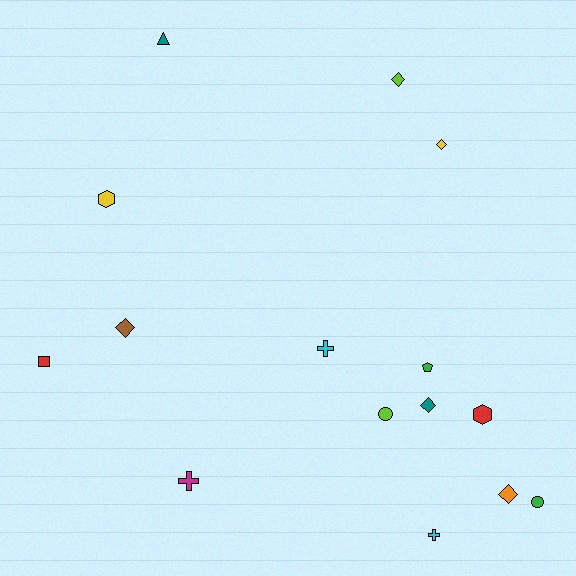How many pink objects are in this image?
There are no pink objects.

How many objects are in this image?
There are 15 objects.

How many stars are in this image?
There are no stars.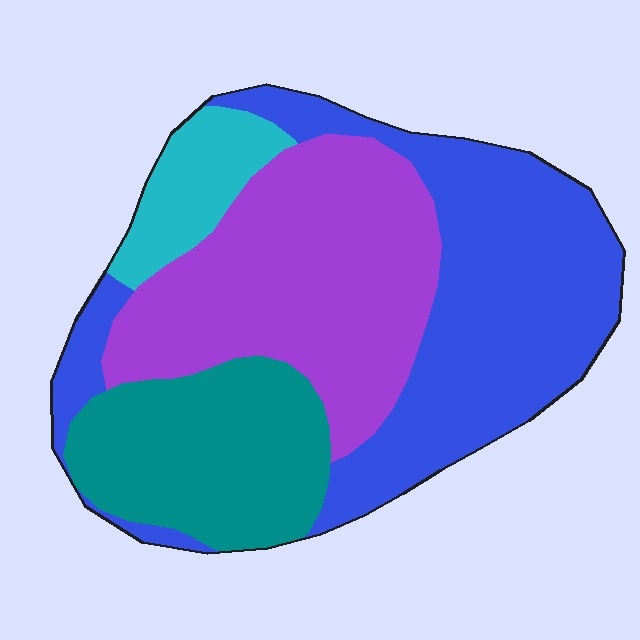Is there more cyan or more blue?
Blue.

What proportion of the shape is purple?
Purple covers roughly 35% of the shape.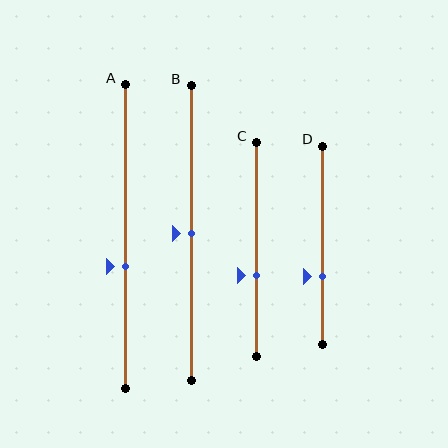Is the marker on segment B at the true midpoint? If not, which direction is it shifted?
Yes, the marker on segment B is at the true midpoint.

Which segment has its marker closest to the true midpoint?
Segment B has its marker closest to the true midpoint.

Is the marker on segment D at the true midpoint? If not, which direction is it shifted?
No, the marker on segment D is shifted downward by about 16% of the segment length.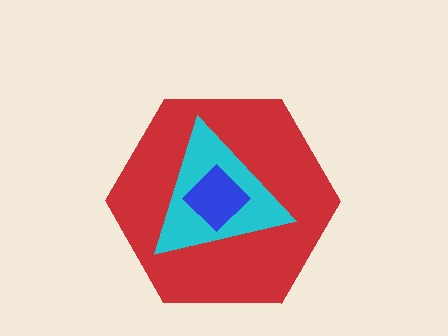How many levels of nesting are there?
3.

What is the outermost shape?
The red hexagon.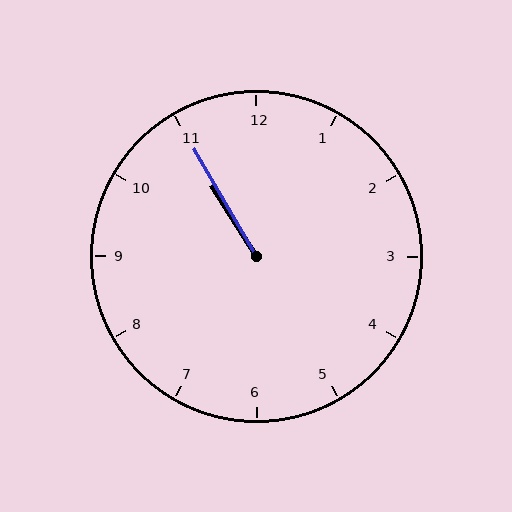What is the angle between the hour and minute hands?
Approximately 2 degrees.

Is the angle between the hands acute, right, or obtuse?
It is acute.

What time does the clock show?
10:55.